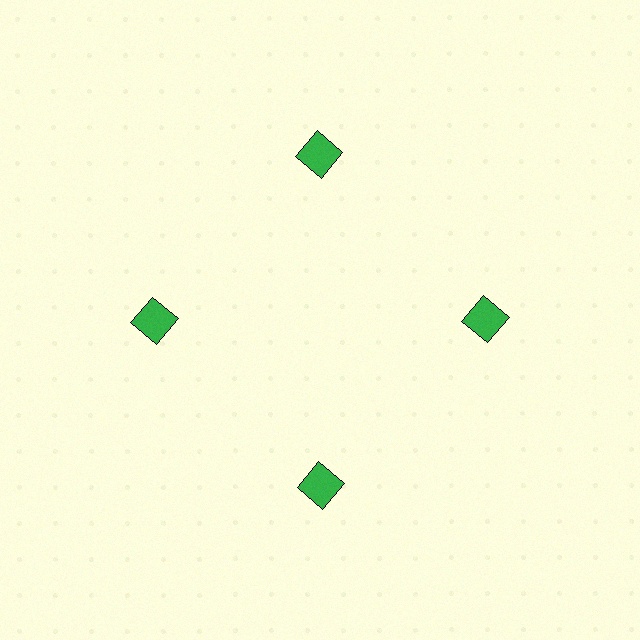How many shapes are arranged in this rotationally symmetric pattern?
There are 4 shapes, arranged in 4 groups of 1.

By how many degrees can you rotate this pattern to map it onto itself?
The pattern maps onto itself every 90 degrees of rotation.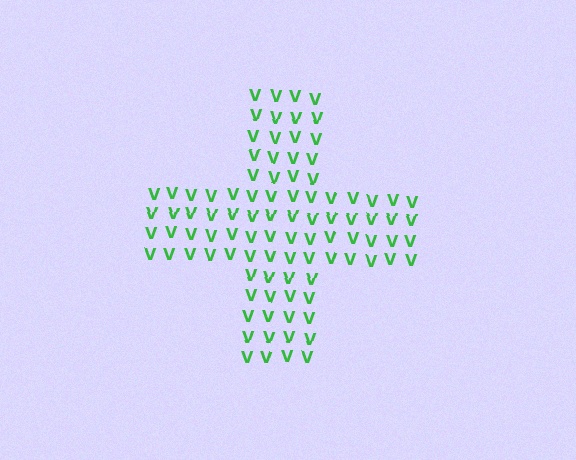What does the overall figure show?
The overall figure shows a cross.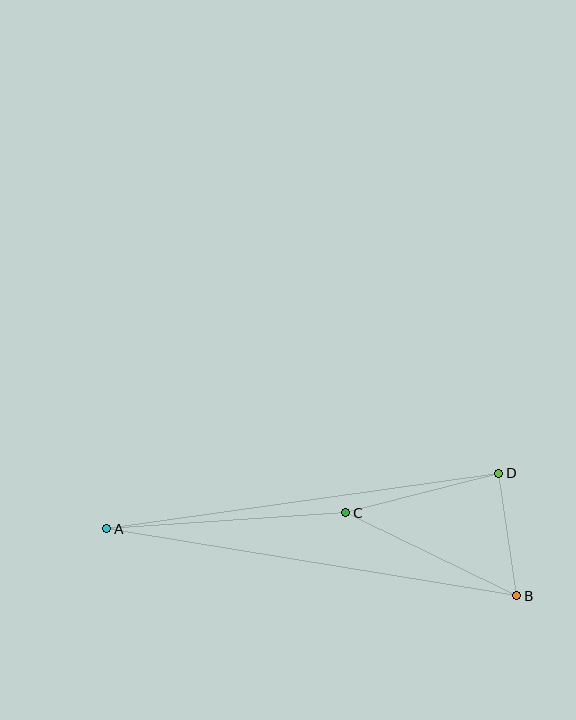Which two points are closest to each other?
Points B and D are closest to each other.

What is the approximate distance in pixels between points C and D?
The distance between C and D is approximately 158 pixels.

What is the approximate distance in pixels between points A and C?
The distance between A and C is approximately 239 pixels.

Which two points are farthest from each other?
Points A and B are farthest from each other.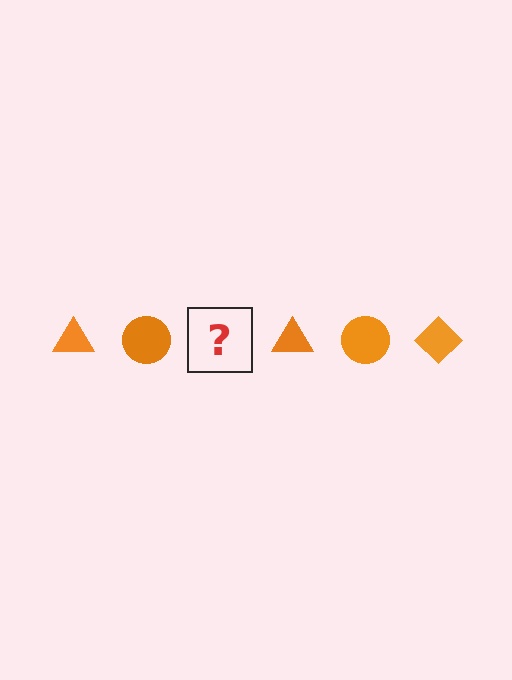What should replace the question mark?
The question mark should be replaced with an orange diamond.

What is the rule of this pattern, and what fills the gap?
The rule is that the pattern cycles through triangle, circle, diamond shapes in orange. The gap should be filled with an orange diamond.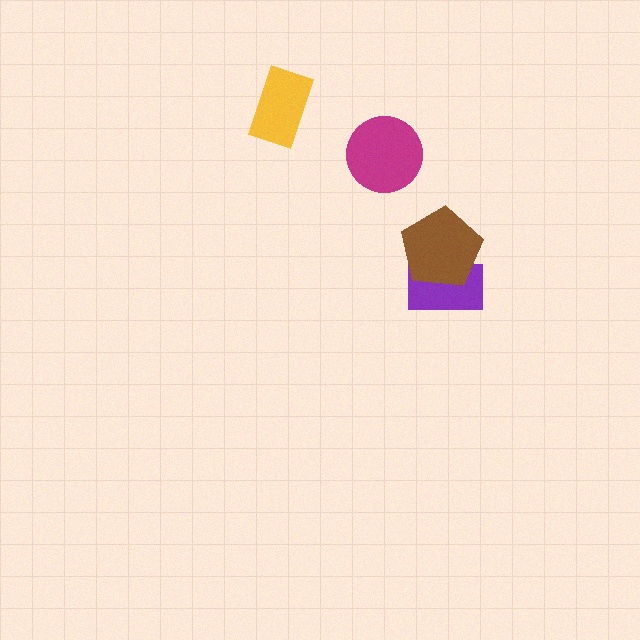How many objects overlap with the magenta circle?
0 objects overlap with the magenta circle.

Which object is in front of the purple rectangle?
The brown pentagon is in front of the purple rectangle.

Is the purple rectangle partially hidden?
Yes, it is partially covered by another shape.